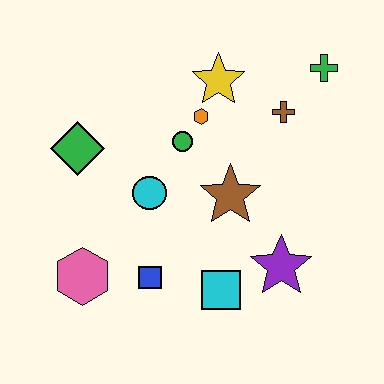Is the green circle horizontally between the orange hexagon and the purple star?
No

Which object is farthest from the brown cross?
The pink hexagon is farthest from the brown cross.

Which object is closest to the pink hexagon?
The blue square is closest to the pink hexagon.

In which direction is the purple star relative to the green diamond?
The purple star is to the right of the green diamond.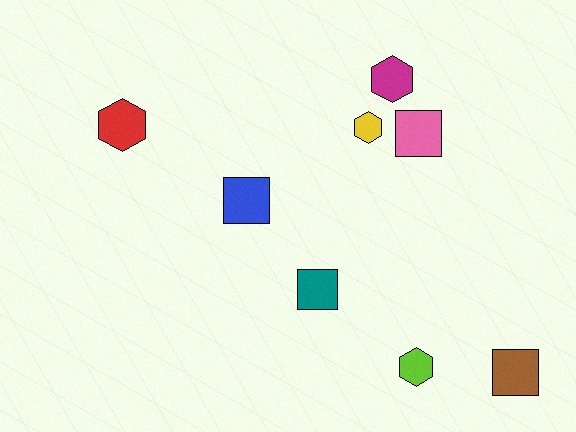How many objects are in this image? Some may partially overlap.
There are 8 objects.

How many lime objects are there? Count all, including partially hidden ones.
There is 1 lime object.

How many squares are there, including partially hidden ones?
There are 4 squares.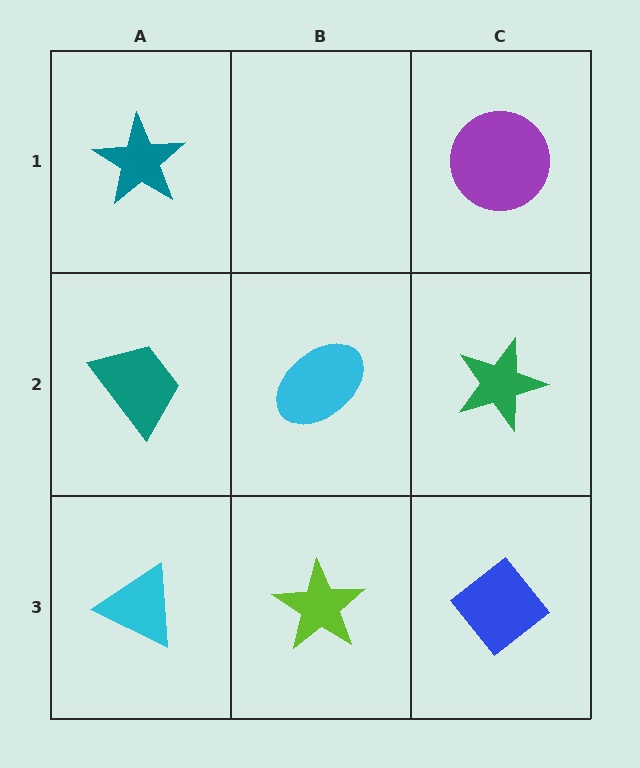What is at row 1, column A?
A teal star.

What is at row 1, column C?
A purple circle.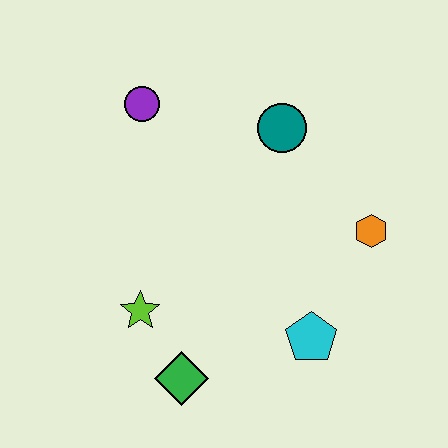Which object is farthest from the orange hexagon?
The purple circle is farthest from the orange hexagon.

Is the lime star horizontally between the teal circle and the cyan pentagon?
No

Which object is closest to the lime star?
The green diamond is closest to the lime star.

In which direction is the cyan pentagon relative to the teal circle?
The cyan pentagon is below the teal circle.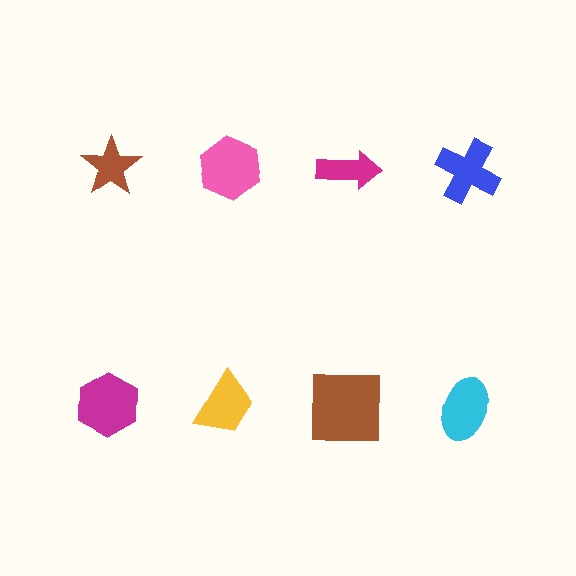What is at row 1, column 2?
A pink hexagon.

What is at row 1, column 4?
A blue cross.